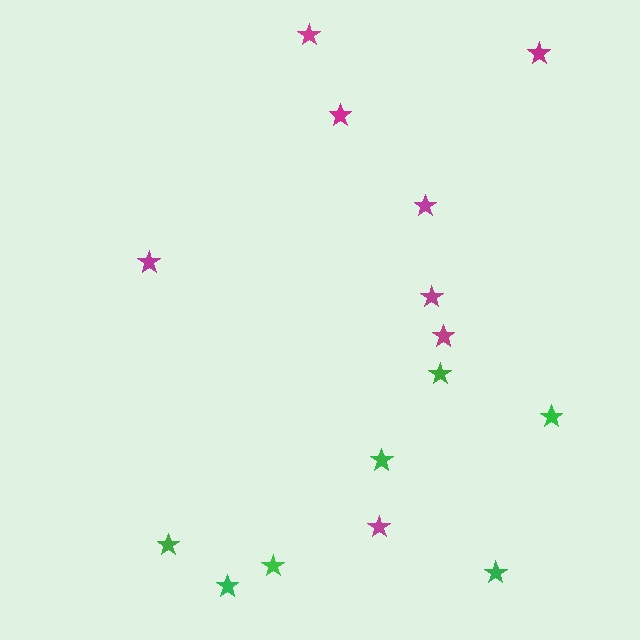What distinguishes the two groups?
There are 2 groups: one group of green stars (7) and one group of magenta stars (8).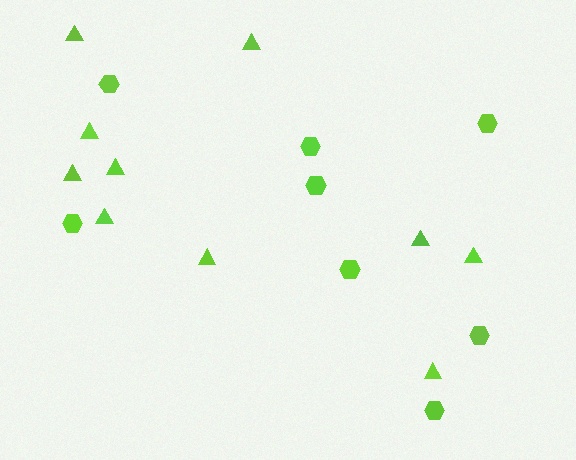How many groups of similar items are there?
There are 2 groups: one group of triangles (10) and one group of hexagons (8).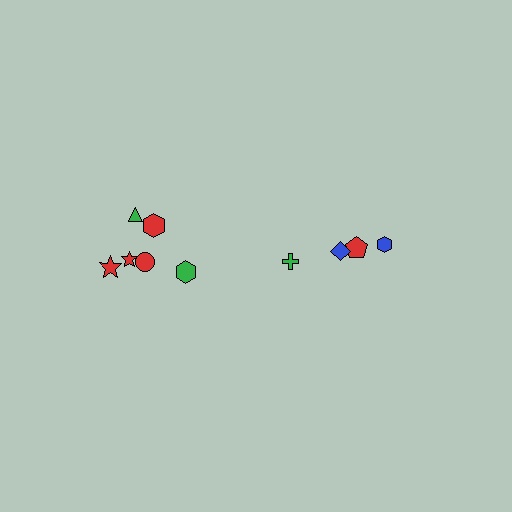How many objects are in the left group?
There are 6 objects.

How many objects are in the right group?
There are 4 objects.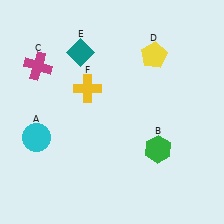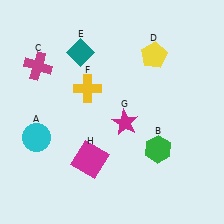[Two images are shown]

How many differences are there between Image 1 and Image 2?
There are 2 differences between the two images.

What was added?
A magenta star (G), a magenta square (H) were added in Image 2.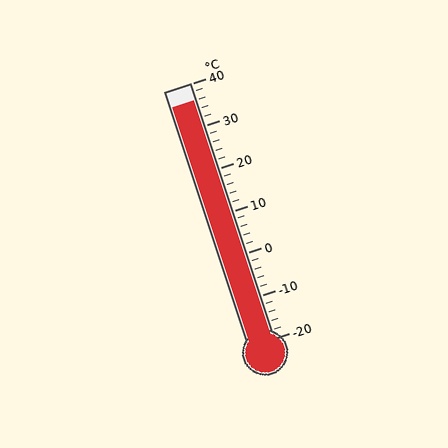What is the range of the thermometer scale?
The thermometer scale ranges from -20°C to 40°C.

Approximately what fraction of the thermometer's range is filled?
The thermometer is filled to approximately 95% of its range.